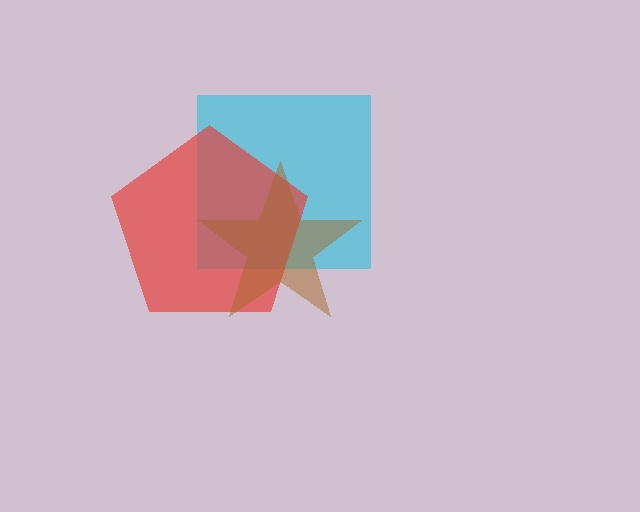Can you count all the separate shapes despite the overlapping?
Yes, there are 3 separate shapes.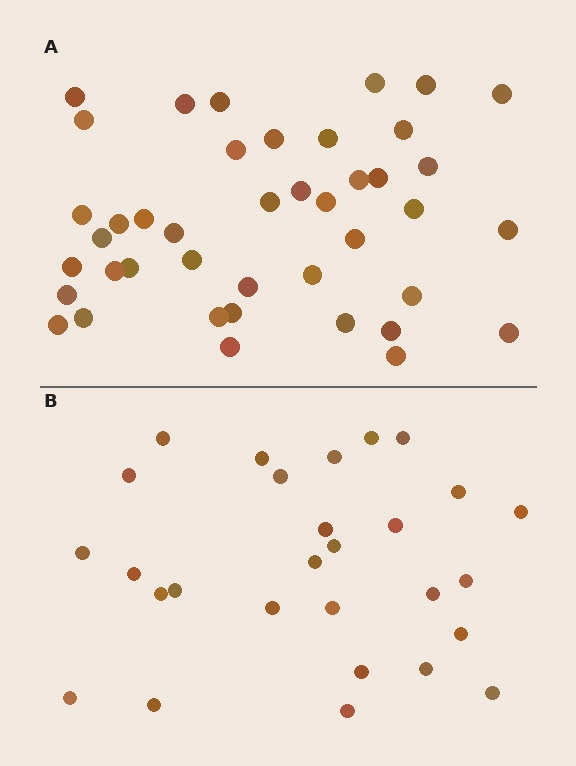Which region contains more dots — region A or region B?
Region A (the top region) has more dots.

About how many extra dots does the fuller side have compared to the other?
Region A has approximately 15 more dots than region B.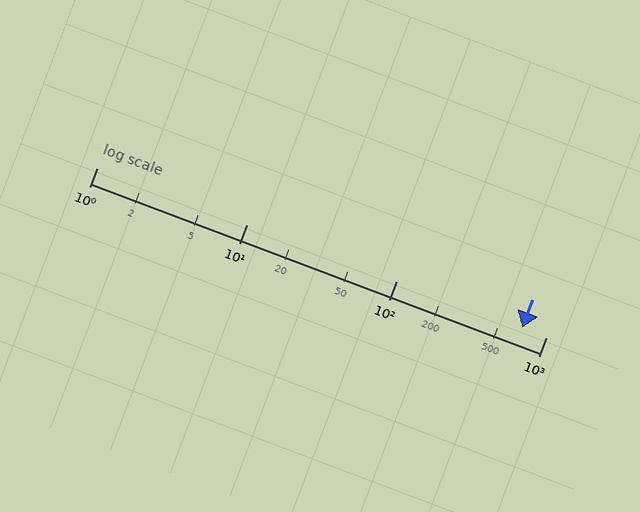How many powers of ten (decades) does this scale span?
The scale spans 3 decades, from 1 to 1000.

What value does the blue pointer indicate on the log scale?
The pointer indicates approximately 690.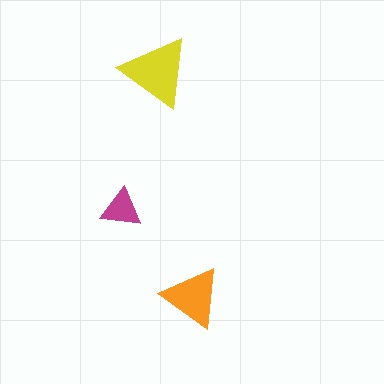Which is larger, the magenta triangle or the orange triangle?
The orange one.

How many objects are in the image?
There are 3 objects in the image.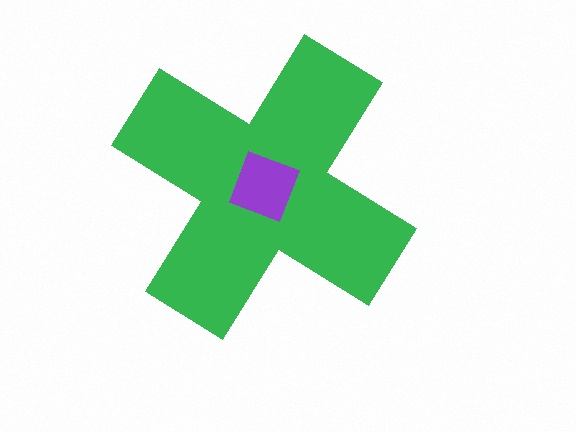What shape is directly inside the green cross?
The purple diamond.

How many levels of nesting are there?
2.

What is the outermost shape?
The green cross.